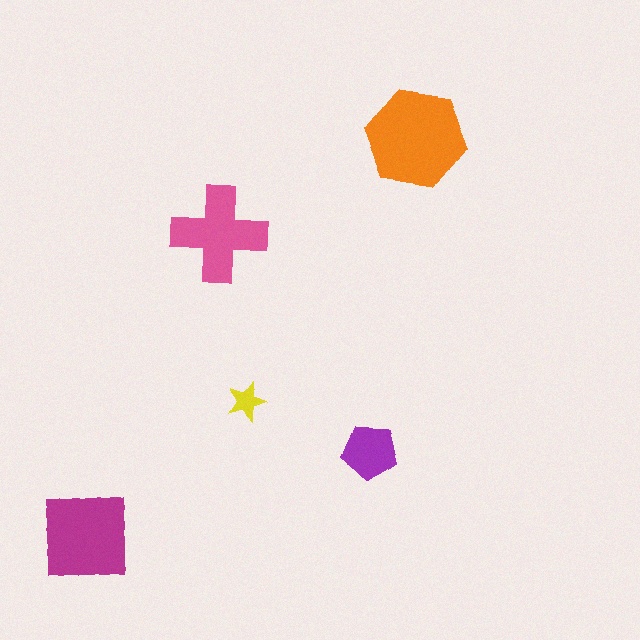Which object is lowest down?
The magenta square is bottommost.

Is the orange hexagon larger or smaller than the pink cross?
Larger.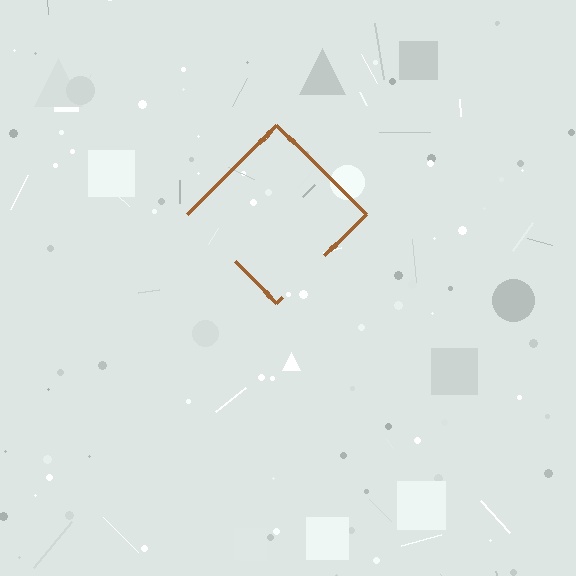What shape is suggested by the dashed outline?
The dashed outline suggests a diamond.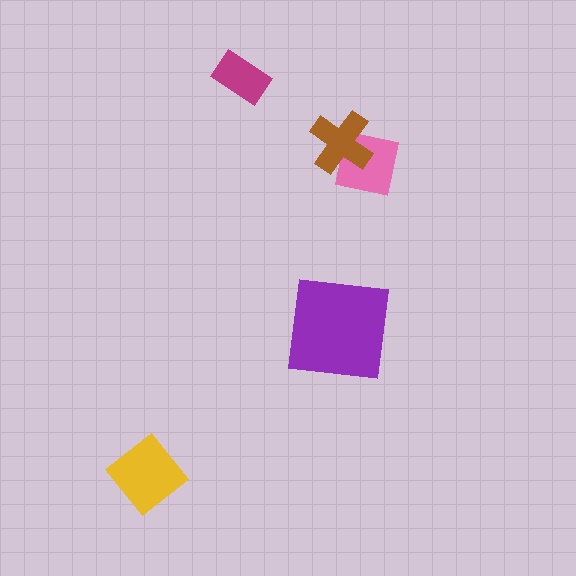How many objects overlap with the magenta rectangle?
0 objects overlap with the magenta rectangle.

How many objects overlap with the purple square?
0 objects overlap with the purple square.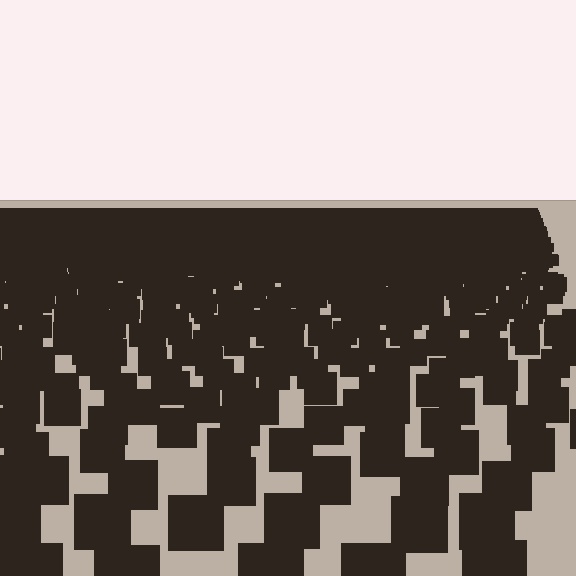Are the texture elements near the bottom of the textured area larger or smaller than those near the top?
Larger. Near the bottom, elements are closer to the viewer and appear at a bigger on-screen size.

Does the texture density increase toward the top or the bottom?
Density increases toward the top.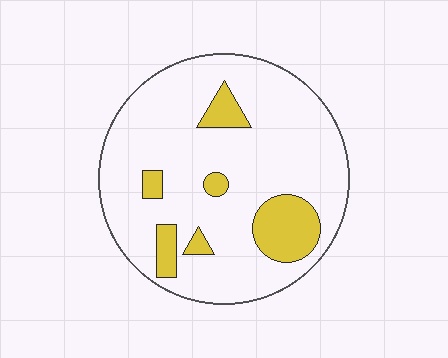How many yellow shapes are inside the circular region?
6.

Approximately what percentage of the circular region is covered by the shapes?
Approximately 15%.